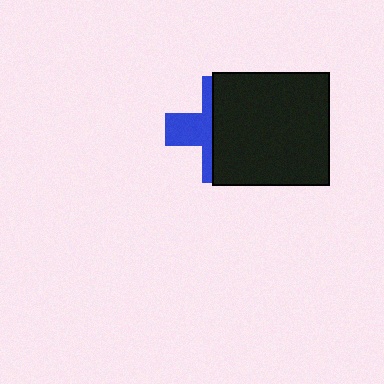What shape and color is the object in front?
The object in front is a black rectangle.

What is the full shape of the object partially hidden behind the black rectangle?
The partially hidden object is a blue cross.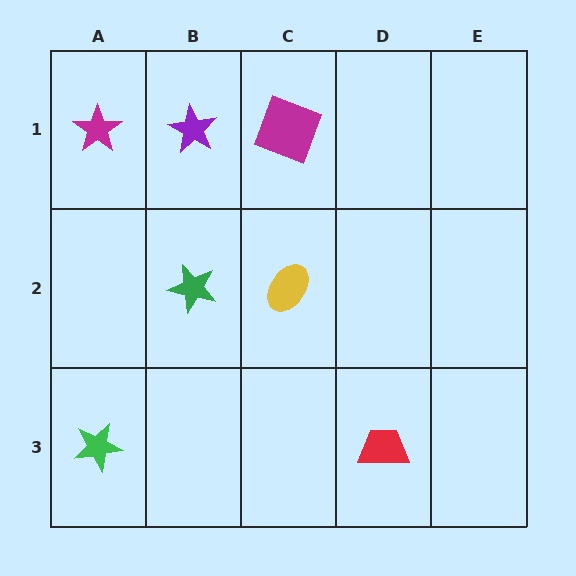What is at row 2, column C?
A yellow ellipse.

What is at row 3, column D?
A red trapezoid.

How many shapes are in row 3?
2 shapes.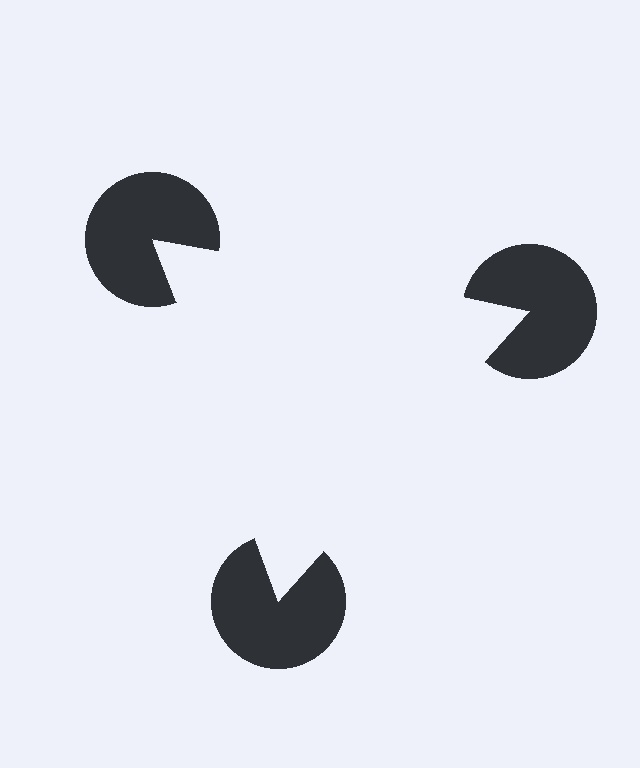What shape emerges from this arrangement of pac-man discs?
An illusory triangle — its edges are inferred from the aligned wedge cuts in the pac-man discs, not physically drawn.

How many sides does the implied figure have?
3 sides.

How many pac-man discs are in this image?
There are 3 — one at each vertex of the illusory triangle.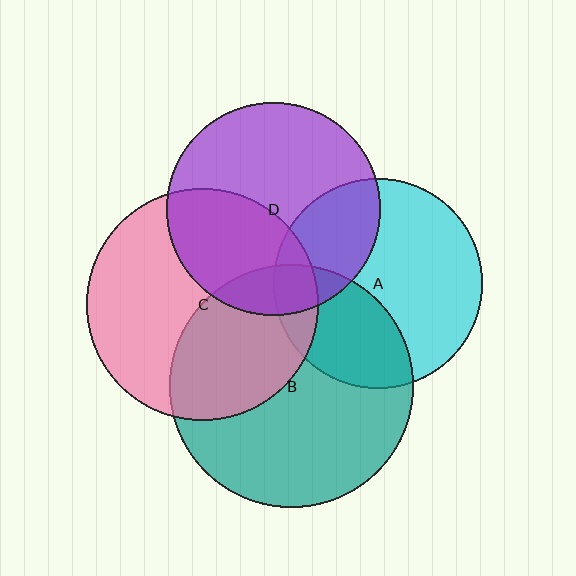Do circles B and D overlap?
Yes.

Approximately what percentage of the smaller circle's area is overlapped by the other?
Approximately 15%.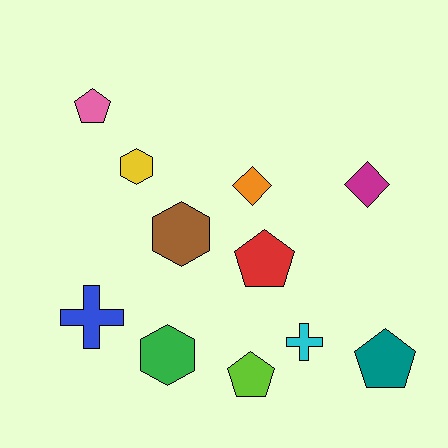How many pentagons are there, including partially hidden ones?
There are 4 pentagons.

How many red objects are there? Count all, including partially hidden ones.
There is 1 red object.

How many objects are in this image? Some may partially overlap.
There are 11 objects.